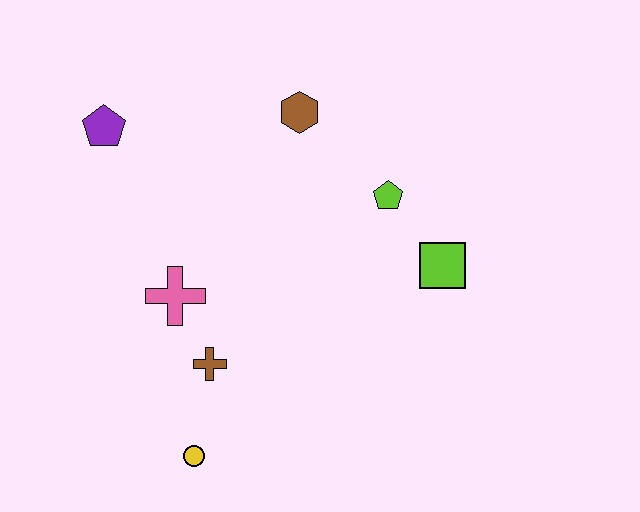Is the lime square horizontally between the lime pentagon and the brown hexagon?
No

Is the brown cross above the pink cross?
No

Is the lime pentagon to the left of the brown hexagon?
No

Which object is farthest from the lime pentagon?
The yellow circle is farthest from the lime pentagon.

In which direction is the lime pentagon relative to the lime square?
The lime pentagon is above the lime square.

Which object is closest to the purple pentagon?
The pink cross is closest to the purple pentagon.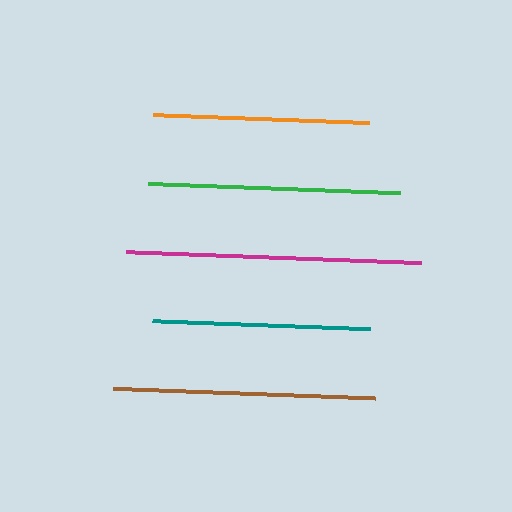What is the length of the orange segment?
The orange segment is approximately 216 pixels long.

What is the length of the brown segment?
The brown segment is approximately 261 pixels long.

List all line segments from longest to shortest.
From longest to shortest: magenta, brown, green, teal, orange.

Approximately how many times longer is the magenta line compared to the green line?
The magenta line is approximately 1.2 times the length of the green line.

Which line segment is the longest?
The magenta line is the longest at approximately 295 pixels.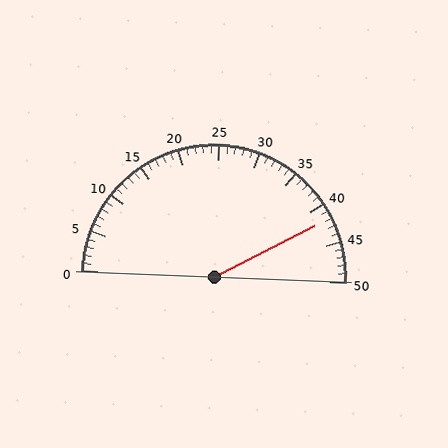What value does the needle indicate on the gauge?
The needle indicates approximately 42.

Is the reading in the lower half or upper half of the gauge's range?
The reading is in the upper half of the range (0 to 50).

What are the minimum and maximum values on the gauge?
The gauge ranges from 0 to 50.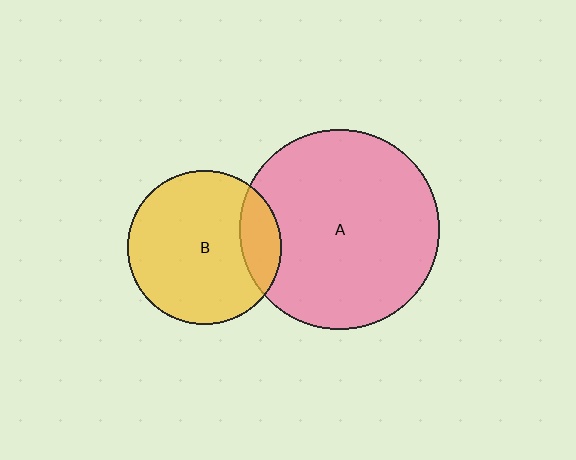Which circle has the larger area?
Circle A (pink).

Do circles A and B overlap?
Yes.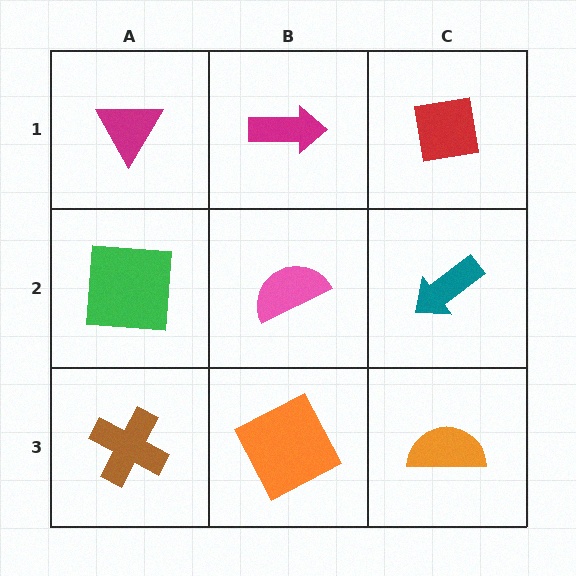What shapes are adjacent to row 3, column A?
A green square (row 2, column A), an orange square (row 3, column B).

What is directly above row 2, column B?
A magenta arrow.